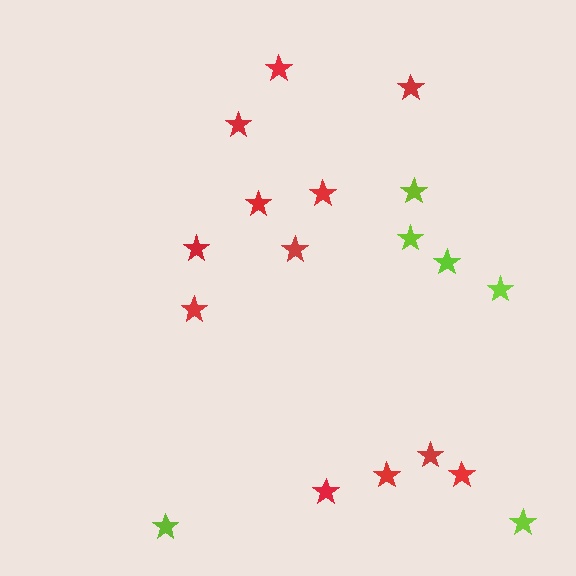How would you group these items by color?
There are 2 groups: one group of lime stars (6) and one group of red stars (12).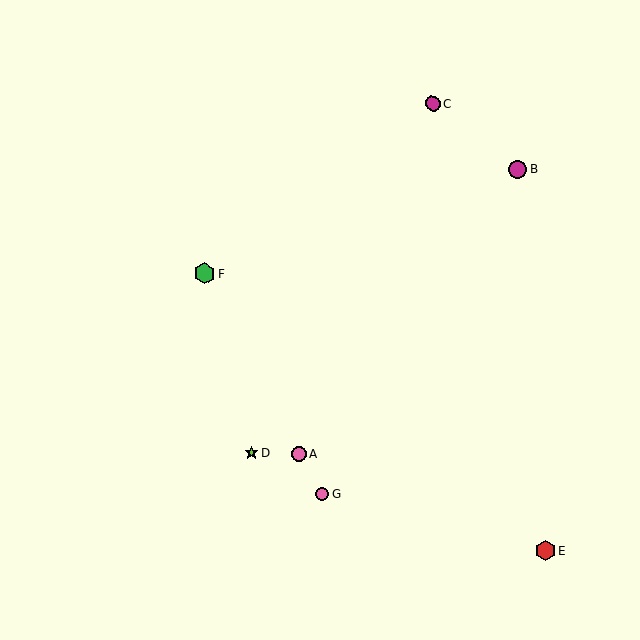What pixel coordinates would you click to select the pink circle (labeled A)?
Click at (299, 454) to select the pink circle A.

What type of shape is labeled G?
Shape G is a pink circle.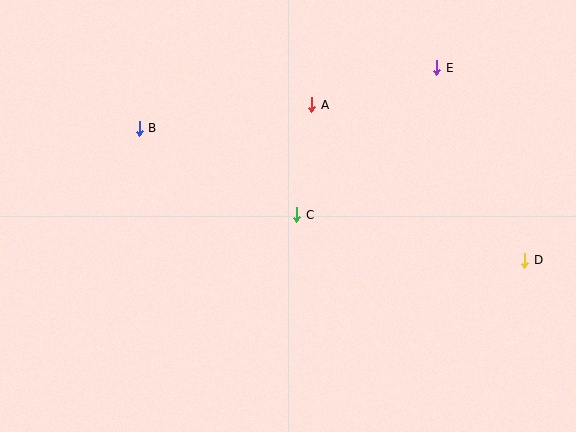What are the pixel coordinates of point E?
Point E is at (437, 68).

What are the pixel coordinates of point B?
Point B is at (139, 128).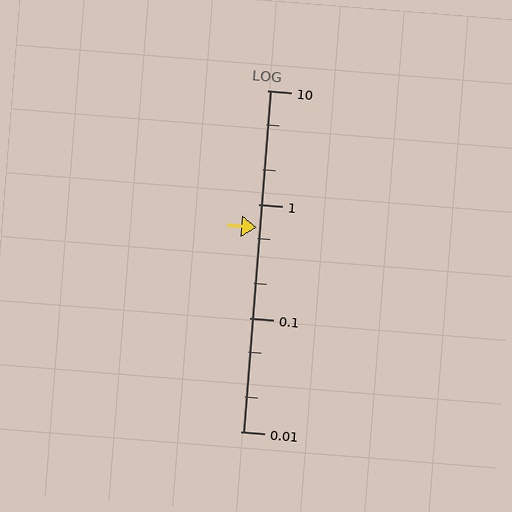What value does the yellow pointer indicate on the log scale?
The pointer indicates approximately 0.62.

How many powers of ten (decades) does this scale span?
The scale spans 3 decades, from 0.01 to 10.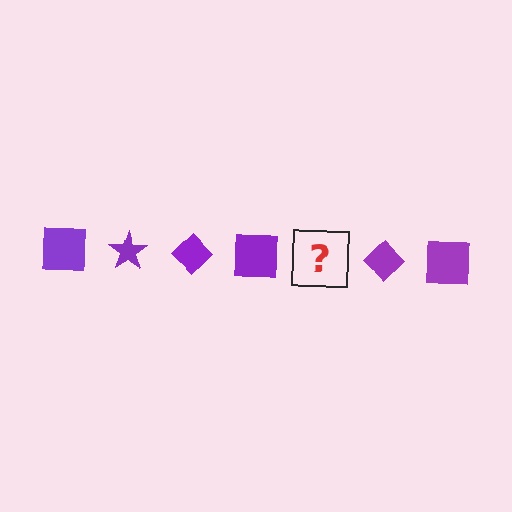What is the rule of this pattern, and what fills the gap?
The rule is that the pattern cycles through square, star, diamond shapes in purple. The gap should be filled with a purple star.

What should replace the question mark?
The question mark should be replaced with a purple star.